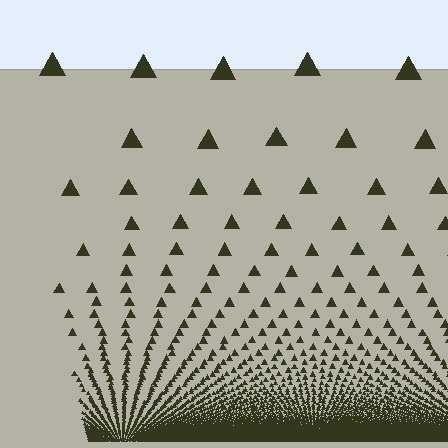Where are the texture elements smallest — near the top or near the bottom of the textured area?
Near the bottom.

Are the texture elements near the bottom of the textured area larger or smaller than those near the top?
Smaller. The gradient is inverted — elements near the bottom are smaller and denser.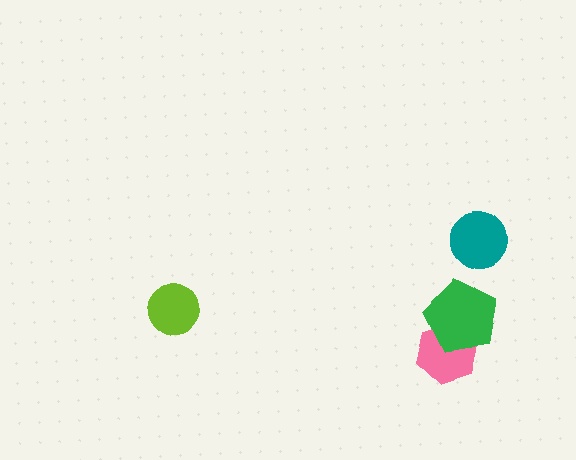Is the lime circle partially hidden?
No, no other shape covers it.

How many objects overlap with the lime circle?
0 objects overlap with the lime circle.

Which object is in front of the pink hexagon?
The green pentagon is in front of the pink hexagon.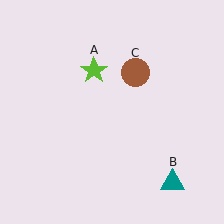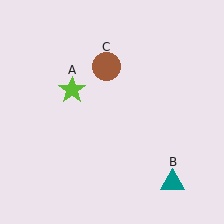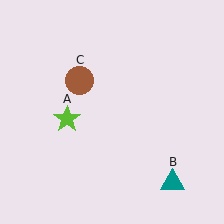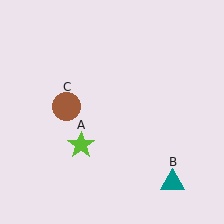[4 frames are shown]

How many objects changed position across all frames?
2 objects changed position: lime star (object A), brown circle (object C).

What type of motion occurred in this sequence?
The lime star (object A), brown circle (object C) rotated counterclockwise around the center of the scene.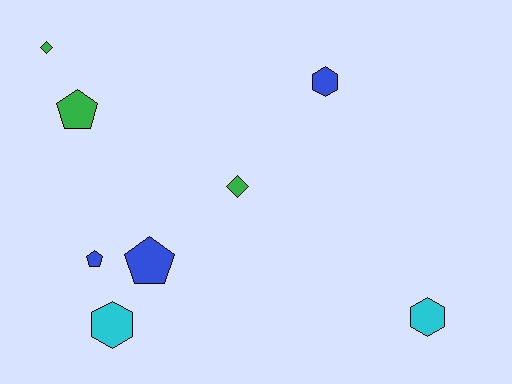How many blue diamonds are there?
There are no blue diamonds.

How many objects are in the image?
There are 8 objects.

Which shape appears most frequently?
Hexagon, with 3 objects.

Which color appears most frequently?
Blue, with 3 objects.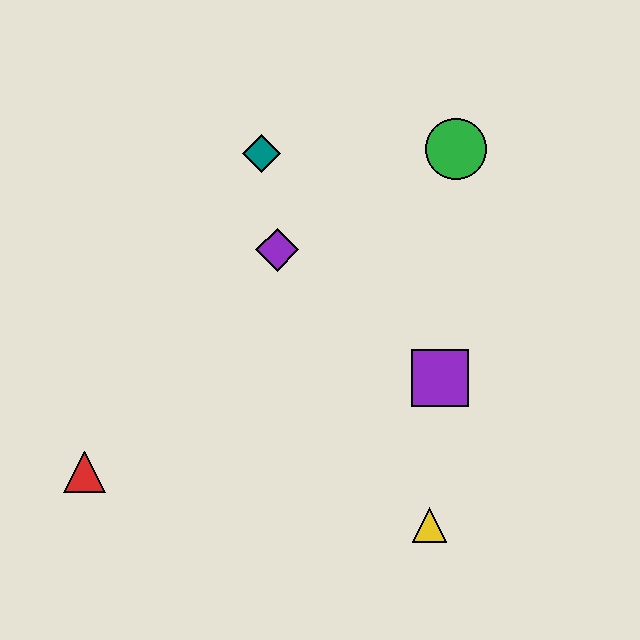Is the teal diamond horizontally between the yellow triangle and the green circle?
No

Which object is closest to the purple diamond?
The teal diamond is closest to the purple diamond.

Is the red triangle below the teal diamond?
Yes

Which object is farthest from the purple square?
The red triangle is farthest from the purple square.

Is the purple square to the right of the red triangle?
Yes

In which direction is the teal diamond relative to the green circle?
The teal diamond is to the left of the green circle.